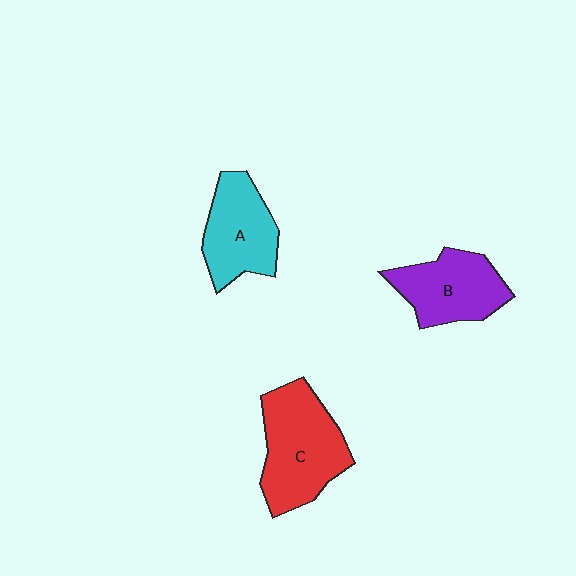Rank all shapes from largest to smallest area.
From largest to smallest: C (red), B (purple), A (cyan).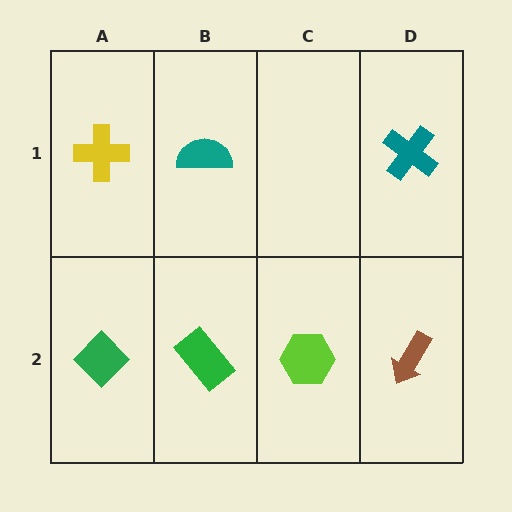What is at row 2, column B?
A green rectangle.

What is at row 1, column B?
A teal semicircle.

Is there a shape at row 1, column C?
No, that cell is empty.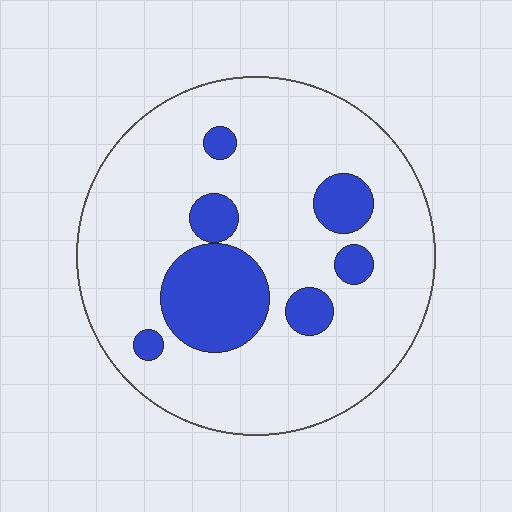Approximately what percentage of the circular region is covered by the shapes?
Approximately 20%.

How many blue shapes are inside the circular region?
7.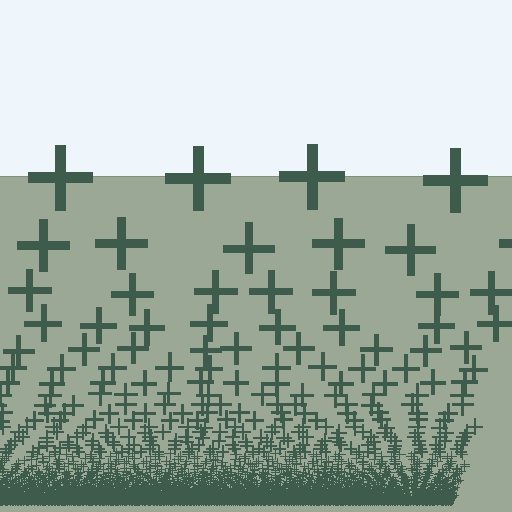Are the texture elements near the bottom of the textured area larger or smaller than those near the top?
Smaller. The gradient is inverted — elements near the bottom are smaller and denser.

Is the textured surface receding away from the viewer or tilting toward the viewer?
The surface appears to tilt toward the viewer. Texture elements get larger and sparser toward the top.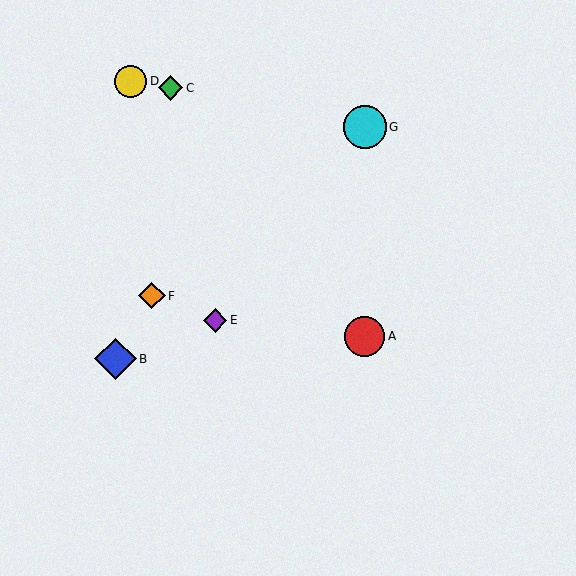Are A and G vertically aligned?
Yes, both are at x≈365.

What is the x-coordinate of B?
Object B is at x≈115.